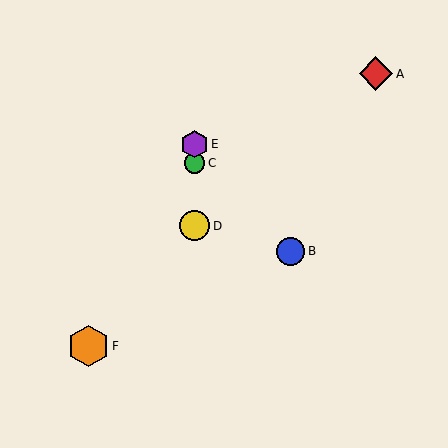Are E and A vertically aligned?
No, E is at x≈194 and A is at x≈376.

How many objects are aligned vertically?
3 objects (C, D, E) are aligned vertically.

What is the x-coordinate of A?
Object A is at x≈376.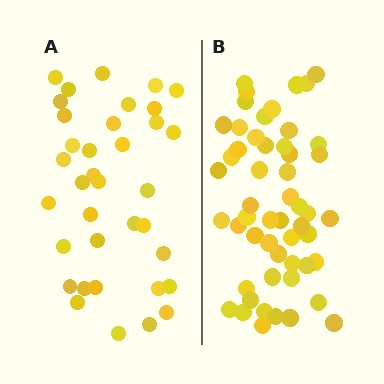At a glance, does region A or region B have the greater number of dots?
Region B (the right region) has more dots.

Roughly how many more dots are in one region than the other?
Region B has approximately 15 more dots than region A.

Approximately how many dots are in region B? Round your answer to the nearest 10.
About 50 dots. (The exact count is 53, which rounds to 50.)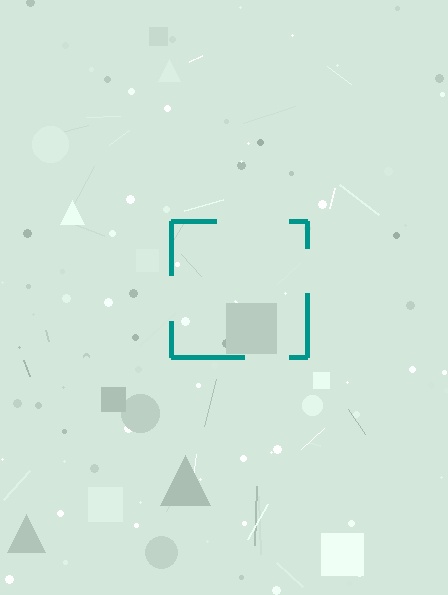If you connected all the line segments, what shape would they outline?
They would outline a square.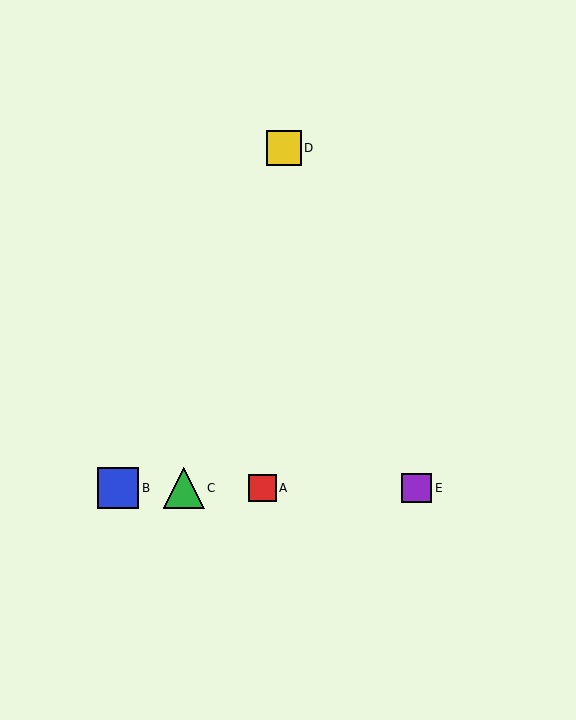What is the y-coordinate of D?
Object D is at y≈148.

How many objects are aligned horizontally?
4 objects (A, B, C, E) are aligned horizontally.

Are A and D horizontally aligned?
No, A is at y≈488 and D is at y≈148.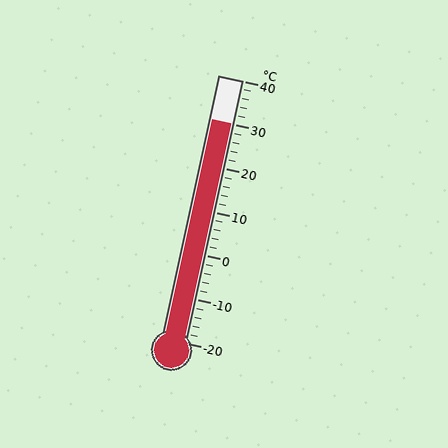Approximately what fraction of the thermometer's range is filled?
The thermometer is filled to approximately 85% of its range.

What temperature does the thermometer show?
The thermometer shows approximately 30°C.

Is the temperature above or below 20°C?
The temperature is above 20°C.